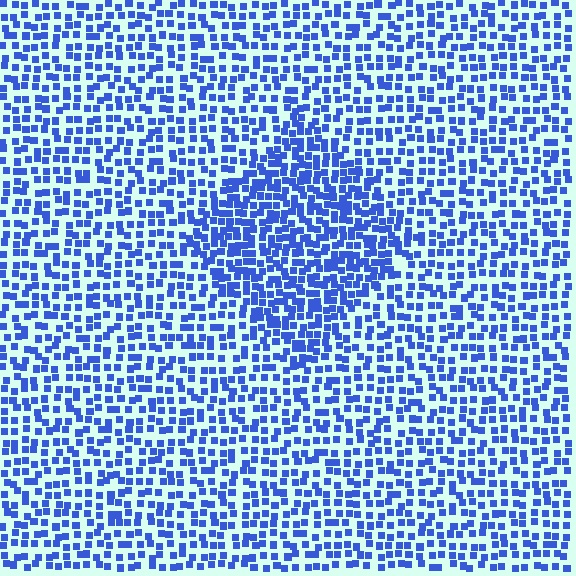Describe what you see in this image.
The image contains small blue elements arranged at two different densities. A diamond-shaped region is visible where the elements are more densely packed than the surrounding area.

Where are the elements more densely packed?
The elements are more densely packed inside the diamond boundary.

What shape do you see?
I see a diamond.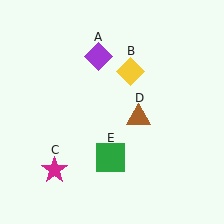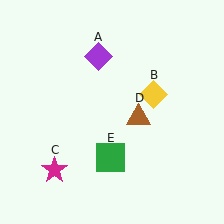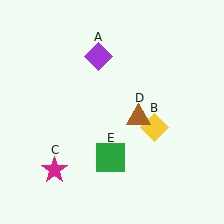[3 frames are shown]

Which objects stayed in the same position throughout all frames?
Purple diamond (object A) and magenta star (object C) and brown triangle (object D) and green square (object E) remained stationary.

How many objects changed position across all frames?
1 object changed position: yellow diamond (object B).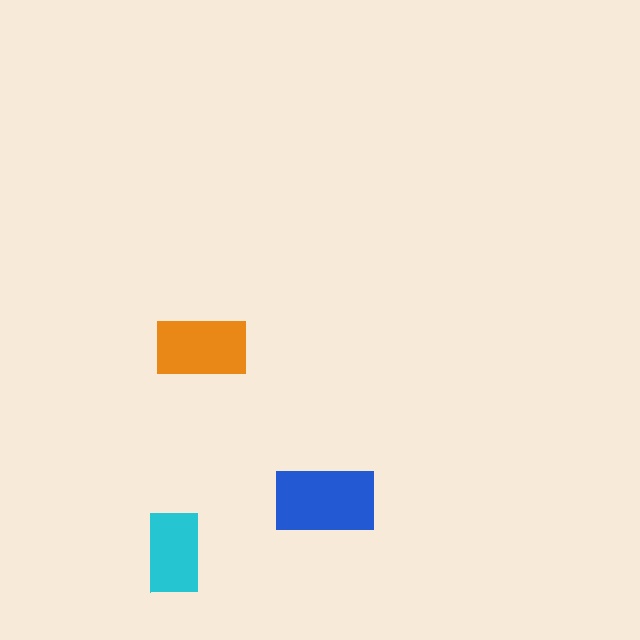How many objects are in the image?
There are 3 objects in the image.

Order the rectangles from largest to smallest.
the blue one, the orange one, the cyan one.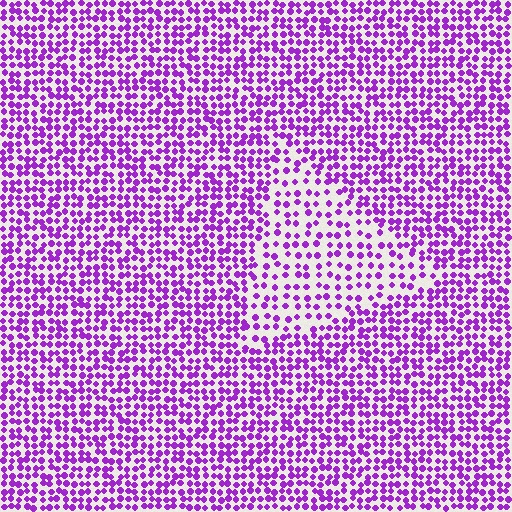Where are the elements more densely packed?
The elements are more densely packed outside the triangle boundary.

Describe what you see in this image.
The image contains small purple elements arranged at two different densities. A triangle-shaped region is visible where the elements are less densely packed than the surrounding area.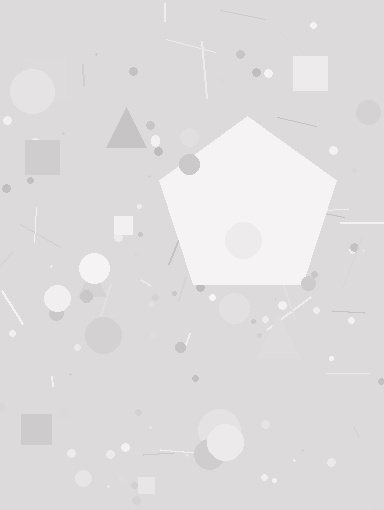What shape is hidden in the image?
A pentagon is hidden in the image.